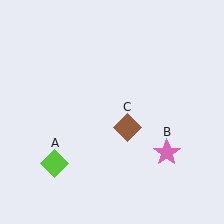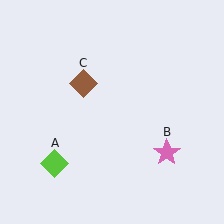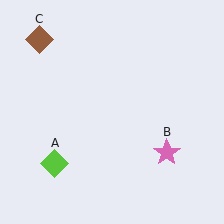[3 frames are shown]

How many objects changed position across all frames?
1 object changed position: brown diamond (object C).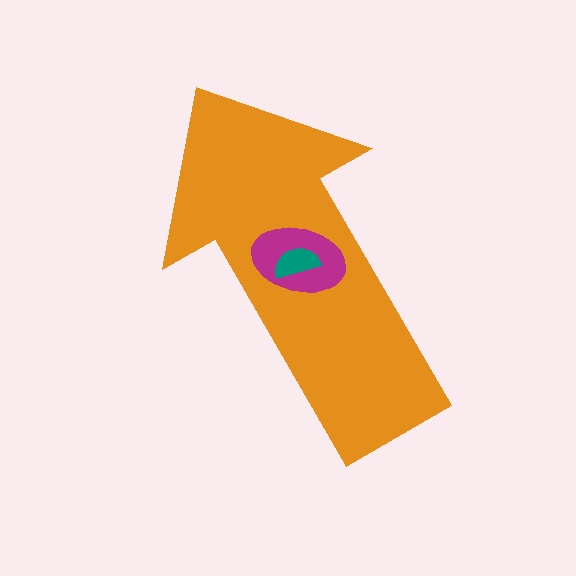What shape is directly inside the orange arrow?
The magenta ellipse.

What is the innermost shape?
The teal semicircle.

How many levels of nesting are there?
3.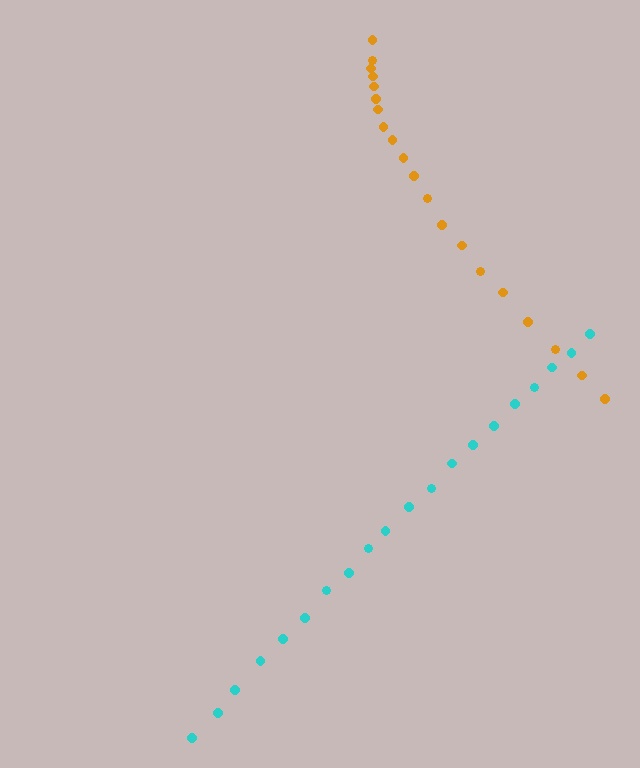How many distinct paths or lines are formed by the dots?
There are 2 distinct paths.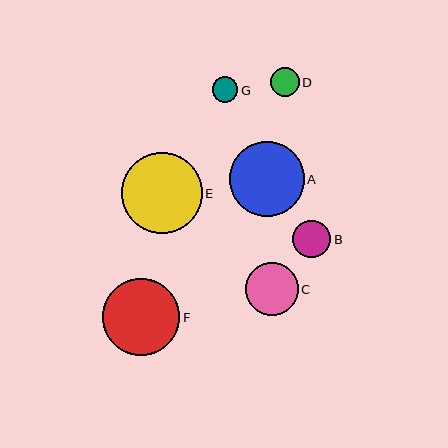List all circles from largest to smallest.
From largest to smallest: E, F, A, C, B, D, G.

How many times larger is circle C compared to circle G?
Circle C is approximately 2.0 times the size of circle G.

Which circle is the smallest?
Circle G is the smallest with a size of approximately 26 pixels.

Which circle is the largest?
Circle E is the largest with a size of approximately 81 pixels.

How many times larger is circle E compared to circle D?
Circle E is approximately 2.8 times the size of circle D.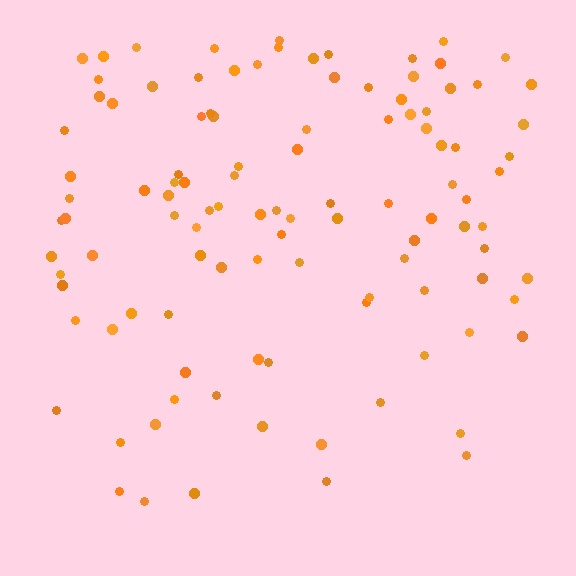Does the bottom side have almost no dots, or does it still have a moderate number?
Still a moderate number, just noticeably fewer than the top.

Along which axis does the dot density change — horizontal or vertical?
Vertical.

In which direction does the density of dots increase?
From bottom to top, with the top side densest.